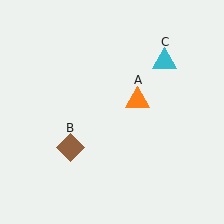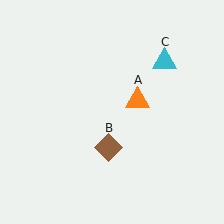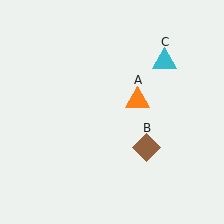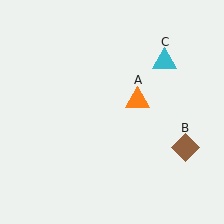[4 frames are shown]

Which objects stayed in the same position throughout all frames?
Orange triangle (object A) and cyan triangle (object C) remained stationary.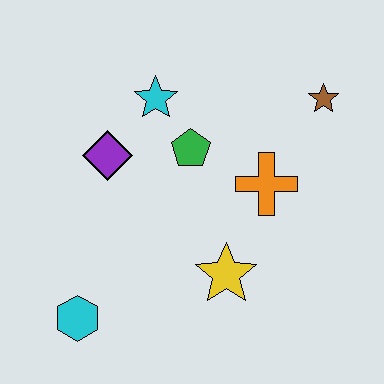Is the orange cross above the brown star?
No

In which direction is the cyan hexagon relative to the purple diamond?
The cyan hexagon is below the purple diamond.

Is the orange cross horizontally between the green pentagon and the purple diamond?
No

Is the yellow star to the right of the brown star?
No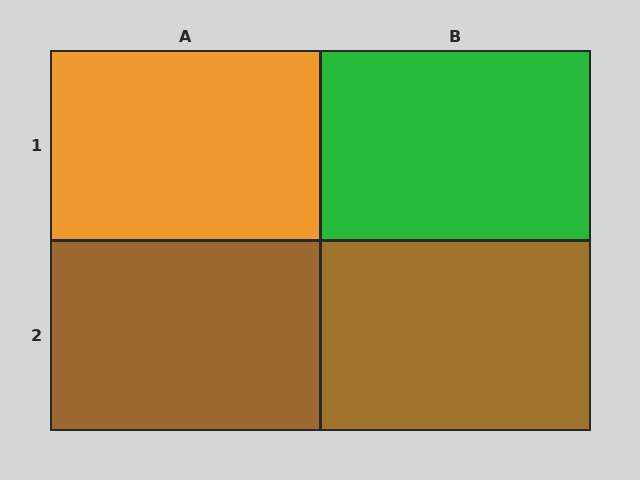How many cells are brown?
2 cells are brown.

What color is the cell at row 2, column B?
Brown.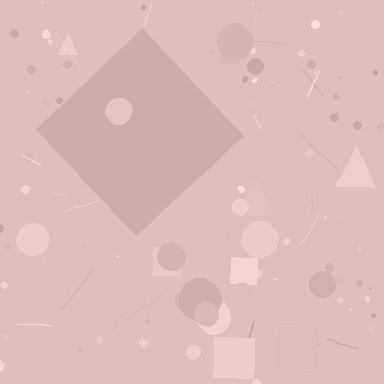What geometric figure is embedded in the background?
A diamond is embedded in the background.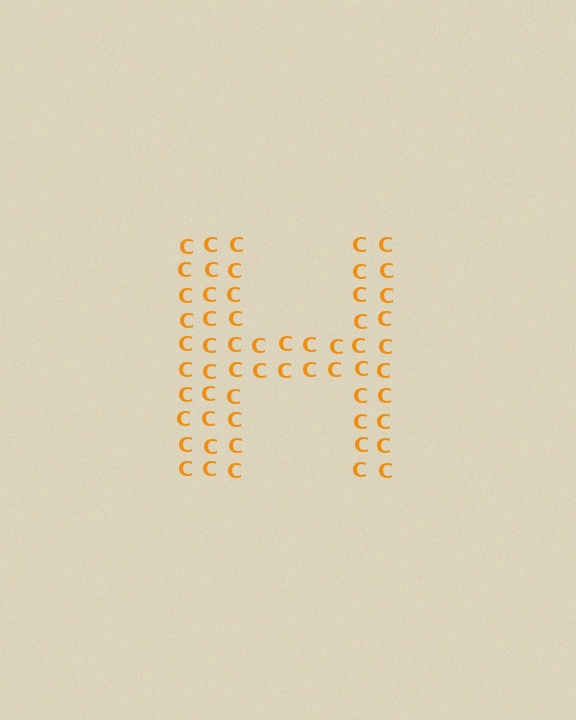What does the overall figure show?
The overall figure shows the letter H.